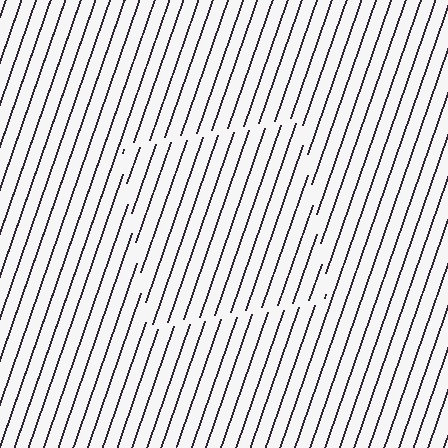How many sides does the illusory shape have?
4 sides — the line-ends trace a square.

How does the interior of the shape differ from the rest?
The interior of the shape contains the same grating, shifted by half a period — the contour is defined by the phase discontinuity where line-ends from the inner and outer gratings abut.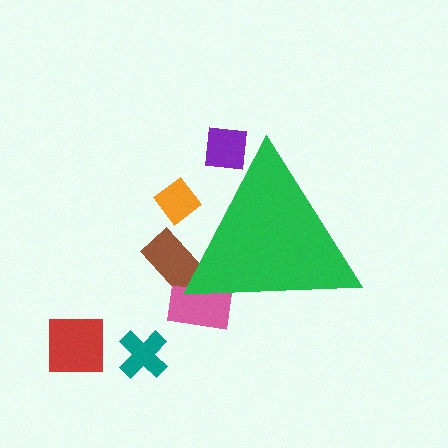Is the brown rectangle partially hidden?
Yes, the brown rectangle is partially hidden behind the green triangle.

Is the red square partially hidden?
No, the red square is fully visible.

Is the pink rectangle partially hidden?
Yes, the pink rectangle is partially hidden behind the green triangle.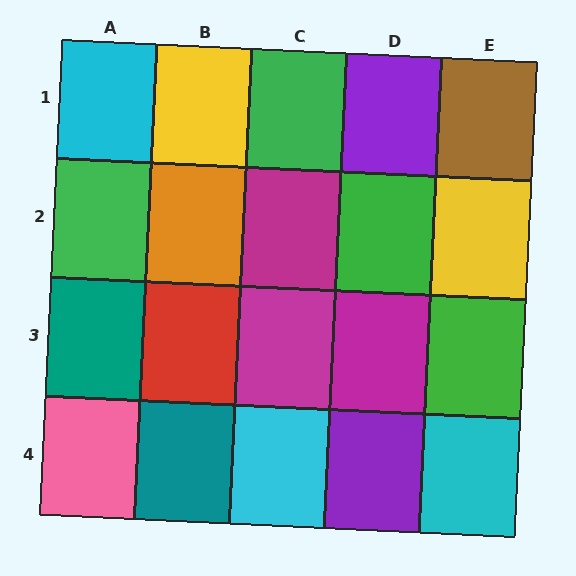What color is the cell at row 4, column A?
Pink.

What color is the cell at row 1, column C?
Green.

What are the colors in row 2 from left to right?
Green, orange, magenta, green, yellow.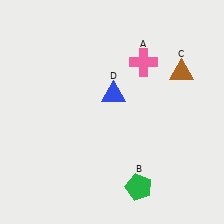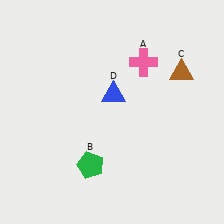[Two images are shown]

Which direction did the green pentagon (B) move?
The green pentagon (B) moved left.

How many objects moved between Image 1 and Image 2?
1 object moved between the two images.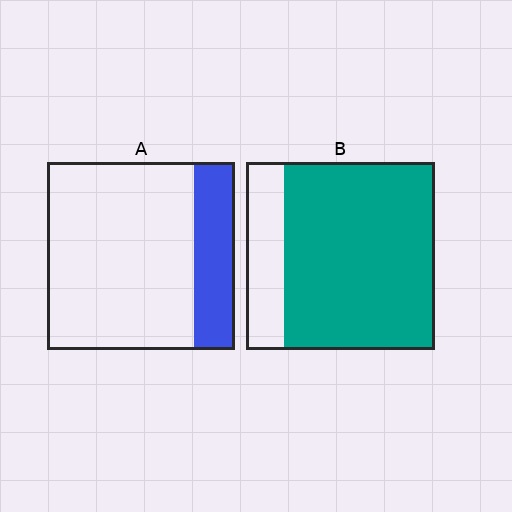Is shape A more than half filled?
No.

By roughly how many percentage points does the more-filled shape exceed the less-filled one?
By roughly 60 percentage points (B over A).